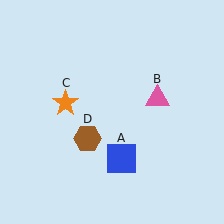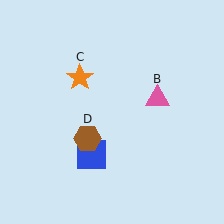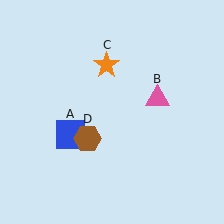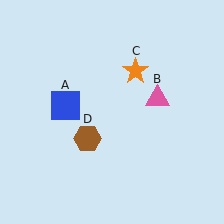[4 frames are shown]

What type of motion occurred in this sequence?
The blue square (object A), orange star (object C) rotated clockwise around the center of the scene.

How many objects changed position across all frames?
2 objects changed position: blue square (object A), orange star (object C).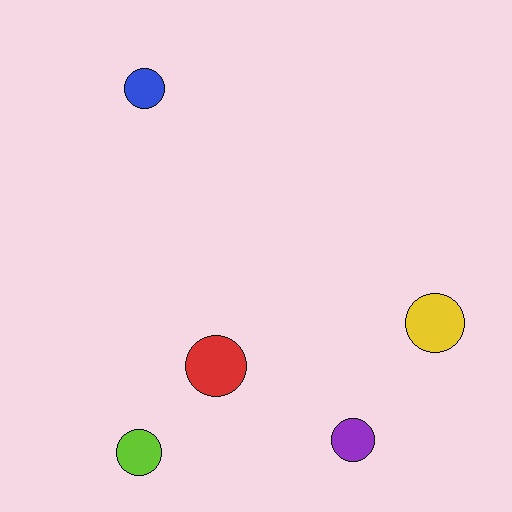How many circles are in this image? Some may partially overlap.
There are 5 circles.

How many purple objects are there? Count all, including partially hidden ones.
There is 1 purple object.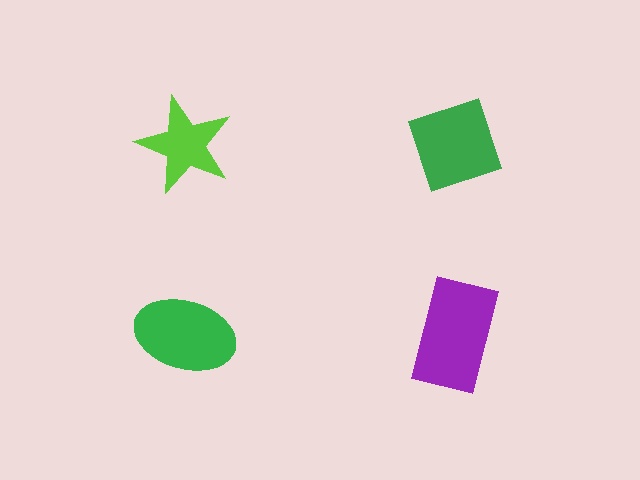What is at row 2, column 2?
A purple rectangle.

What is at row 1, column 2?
A green diamond.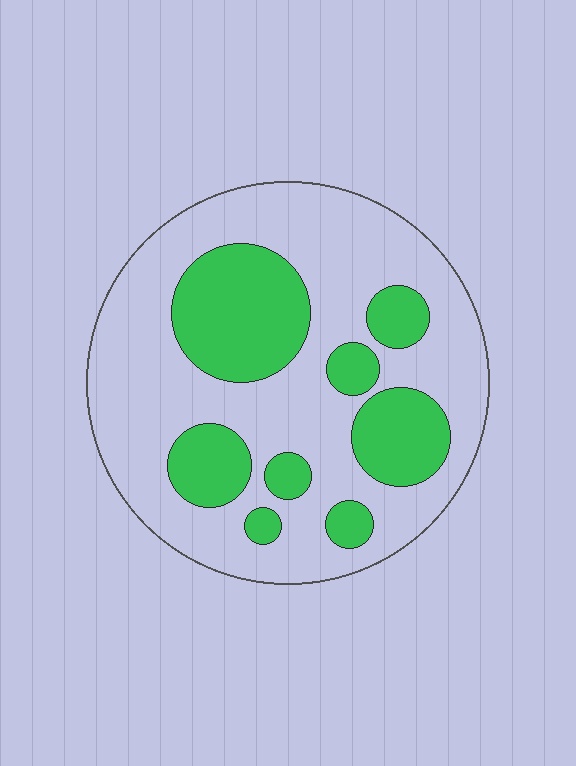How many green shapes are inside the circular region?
8.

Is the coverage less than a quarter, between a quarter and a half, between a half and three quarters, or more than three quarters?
Between a quarter and a half.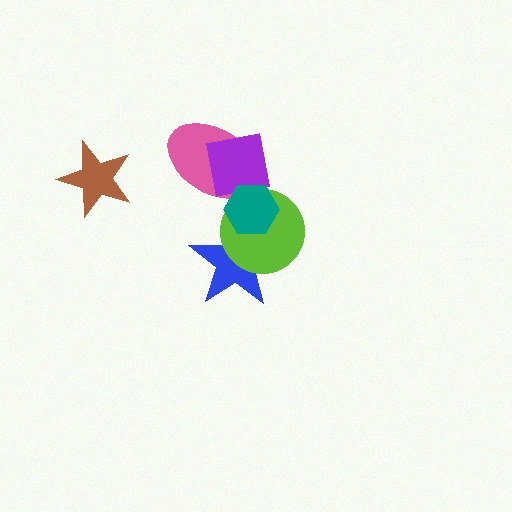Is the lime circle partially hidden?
Yes, it is partially covered by another shape.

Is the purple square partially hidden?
Yes, it is partially covered by another shape.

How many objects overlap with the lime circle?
2 objects overlap with the lime circle.